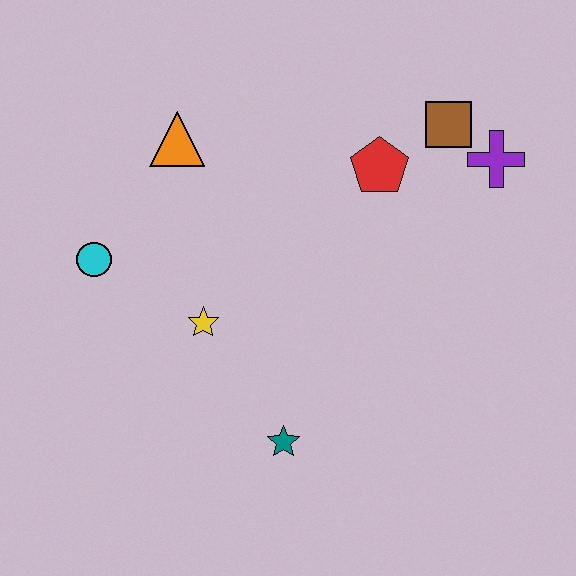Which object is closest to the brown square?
The purple cross is closest to the brown square.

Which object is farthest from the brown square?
The cyan circle is farthest from the brown square.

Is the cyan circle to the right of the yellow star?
No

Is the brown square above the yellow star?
Yes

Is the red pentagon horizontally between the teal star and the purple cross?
Yes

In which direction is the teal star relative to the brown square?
The teal star is below the brown square.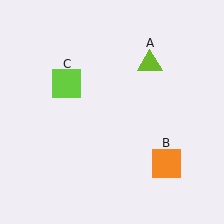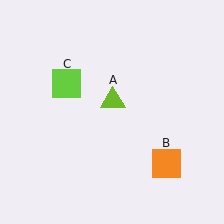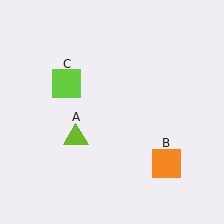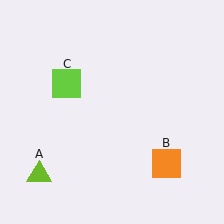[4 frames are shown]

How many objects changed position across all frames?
1 object changed position: lime triangle (object A).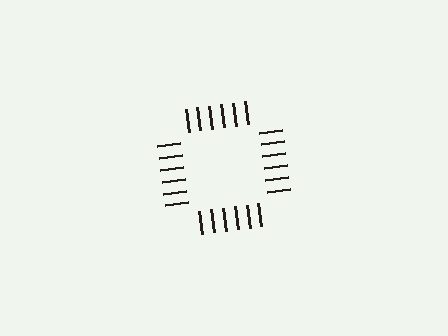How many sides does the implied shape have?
4 sides — the line-ends trace a square.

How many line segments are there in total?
24 — 6 along each of the 4 edges.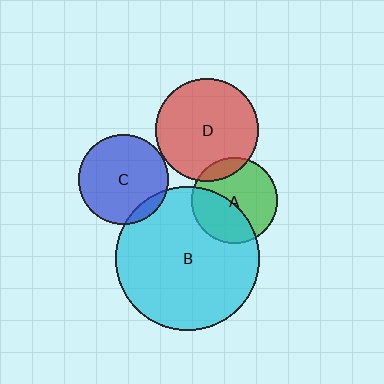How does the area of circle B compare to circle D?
Approximately 1.9 times.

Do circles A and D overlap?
Yes.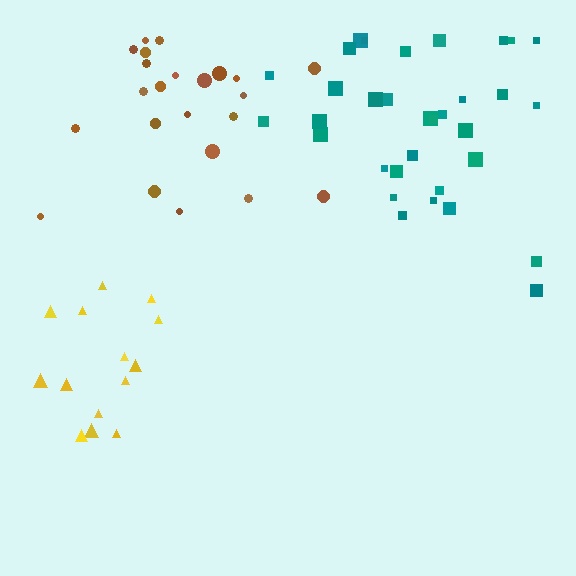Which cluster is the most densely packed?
Teal.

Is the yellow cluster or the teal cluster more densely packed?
Teal.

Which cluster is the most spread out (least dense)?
Brown.